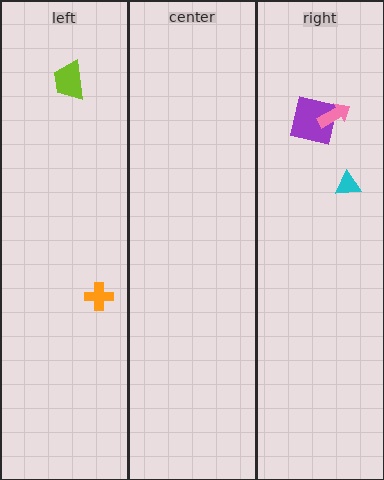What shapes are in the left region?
The lime trapezoid, the orange cross.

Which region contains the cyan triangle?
The right region.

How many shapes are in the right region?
3.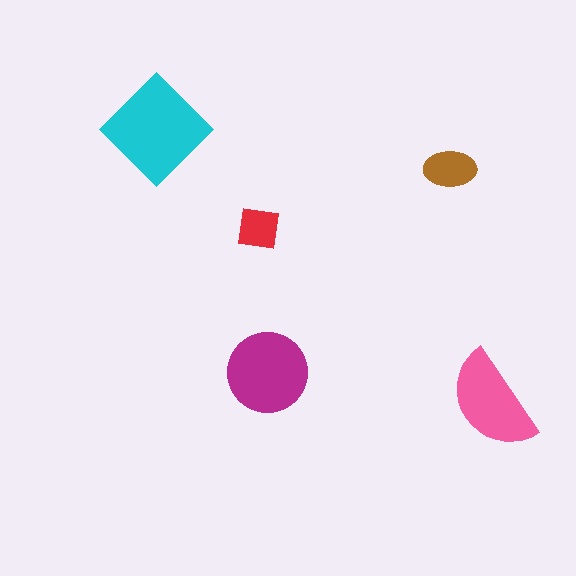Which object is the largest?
The cyan diamond.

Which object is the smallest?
The red square.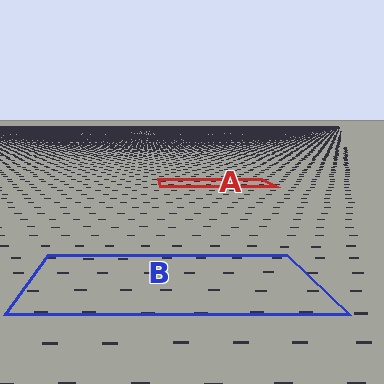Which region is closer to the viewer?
Region B is closer. The texture elements there are larger and more spread out.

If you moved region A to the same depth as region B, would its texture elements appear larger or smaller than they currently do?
They would appear larger. At a closer depth, the same texture elements are projected at a bigger on-screen size.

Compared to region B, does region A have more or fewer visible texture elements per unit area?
Region A has more texture elements per unit area — they are packed more densely because it is farther away.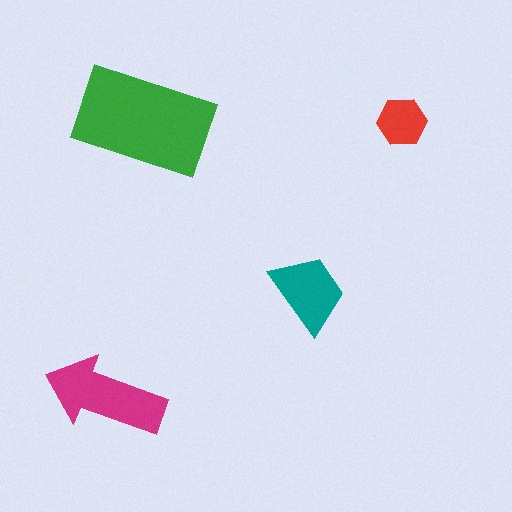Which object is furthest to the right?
The red hexagon is rightmost.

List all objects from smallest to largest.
The red hexagon, the teal trapezoid, the magenta arrow, the green rectangle.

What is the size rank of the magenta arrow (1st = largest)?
2nd.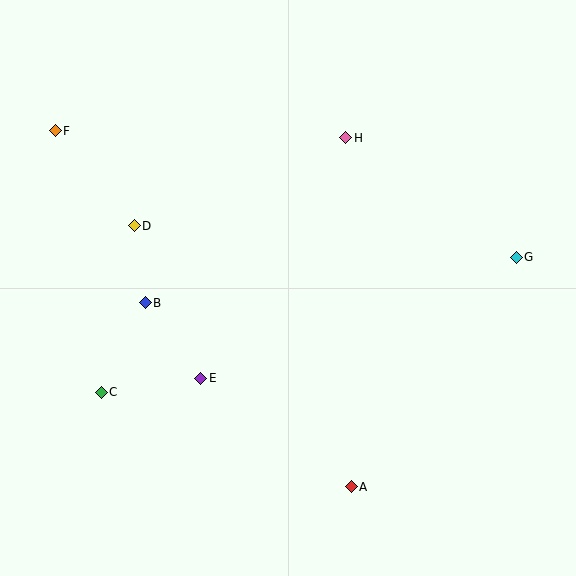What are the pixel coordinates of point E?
Point E is at (201, 378).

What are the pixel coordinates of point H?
Point H is at (346, 138).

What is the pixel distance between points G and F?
The distance between G and F is 478 pixels.